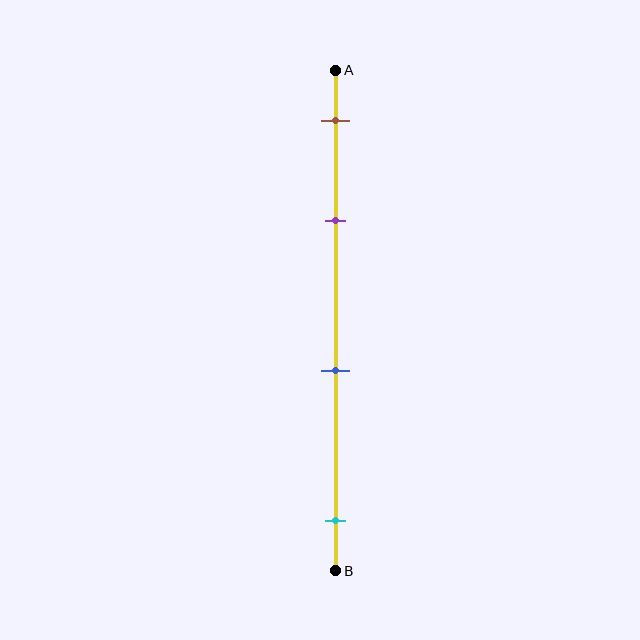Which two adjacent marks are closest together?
The brown and purple marks are the closest adjacent pair.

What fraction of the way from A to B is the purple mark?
The purple mark is approximately 30% (0.3) of the way from A to B.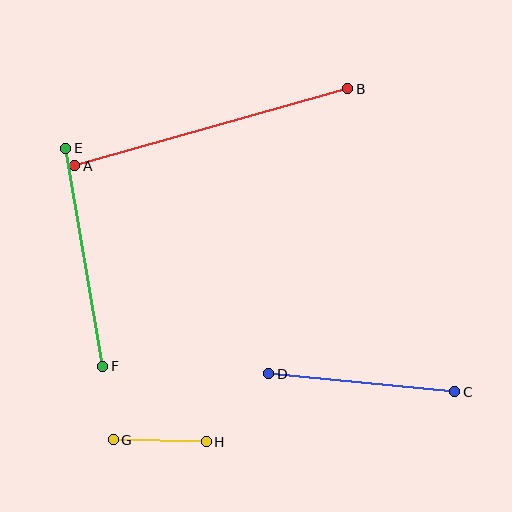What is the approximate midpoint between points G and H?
The midpoint is at approximately (160, 441) pixels.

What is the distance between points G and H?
The distance is approximately 93 pixels.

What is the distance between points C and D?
The distance is approximately 187 pixels.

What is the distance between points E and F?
The distance is approximately 221 pixels.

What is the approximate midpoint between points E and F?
The midpoint is at approximately (84, 257) pixels.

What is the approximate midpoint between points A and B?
The midpoint is at approximately (211, 127) pixels.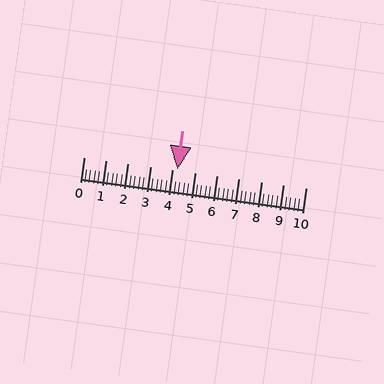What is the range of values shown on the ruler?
The ruler shows values from 0 to 10.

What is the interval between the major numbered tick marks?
The major tick marks are spaced 1 units apart.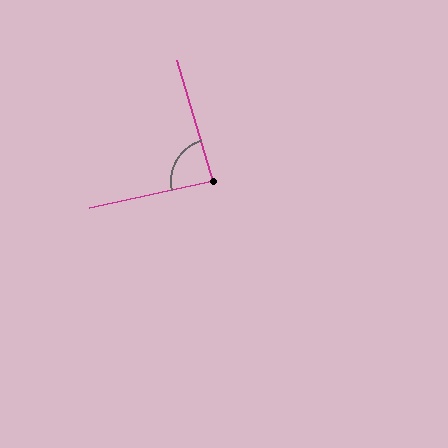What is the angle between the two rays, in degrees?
Approximately 86 degrees.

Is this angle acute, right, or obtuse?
It is approximately a right angle.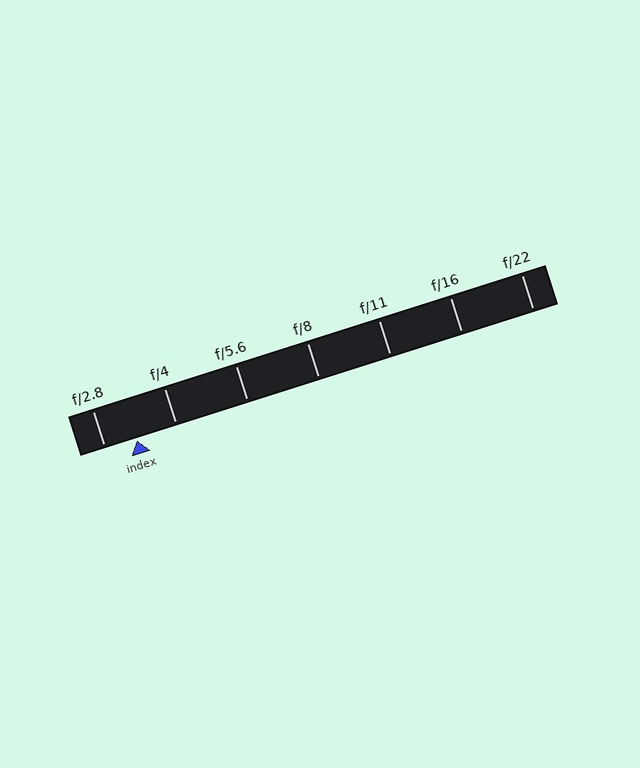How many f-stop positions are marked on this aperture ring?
There are 7 f-stop positions marked.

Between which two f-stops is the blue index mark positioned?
The index mark is between f/2.8 and f/4.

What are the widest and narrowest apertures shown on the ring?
The widest aperture shown is f/2.8 and the narrowest is f/22.